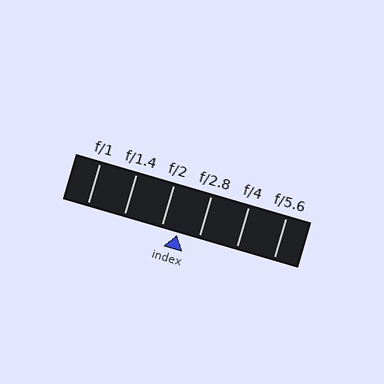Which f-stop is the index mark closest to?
The index mark is closest to f/2.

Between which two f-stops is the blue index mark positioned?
The index mark is between f/2 and f/2.8.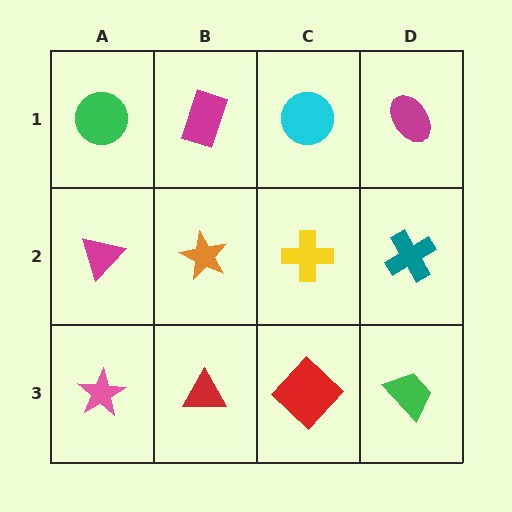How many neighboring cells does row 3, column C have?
3.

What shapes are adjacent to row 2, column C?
A cyan circle (row 1, column C), a red diamond (row 3, column C), an orange star (row 2, column B), a teal cross (row 2, column D).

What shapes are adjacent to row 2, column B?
A magenta rectangle (row 1, column B), a red triangle (row 3, column B), a magenta triangle (row 2, column A), a yellow cross (row 2, column C).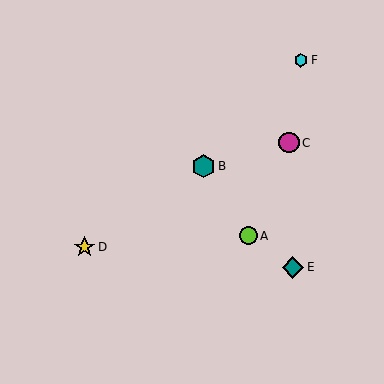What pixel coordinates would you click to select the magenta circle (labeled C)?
Click at (289, 143) to select the magenta circle C.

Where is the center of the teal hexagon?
The center of the teal hexagon is at (203, 166).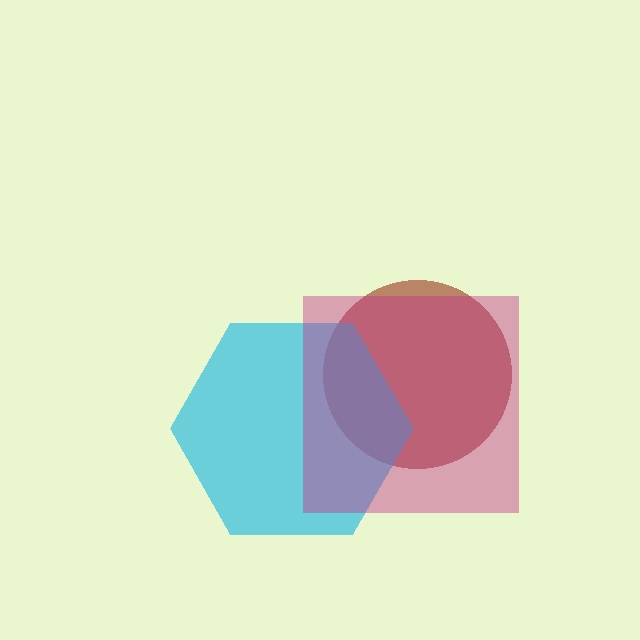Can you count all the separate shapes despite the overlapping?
Yes, there are 3 separate shapes.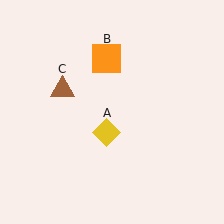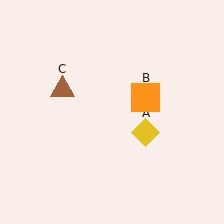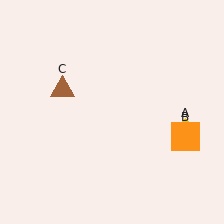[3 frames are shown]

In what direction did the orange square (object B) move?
The orange square (object B) moved down and to the right.